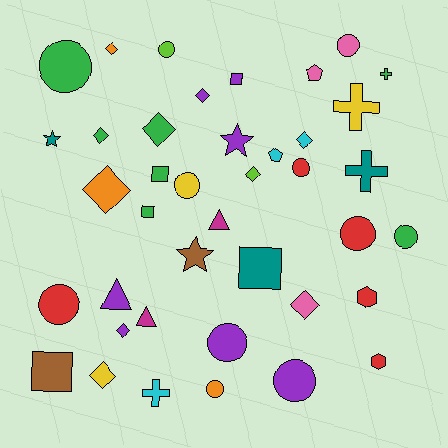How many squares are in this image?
There are 5 squares.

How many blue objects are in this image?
There are no blue objects.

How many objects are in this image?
There are 40 objects.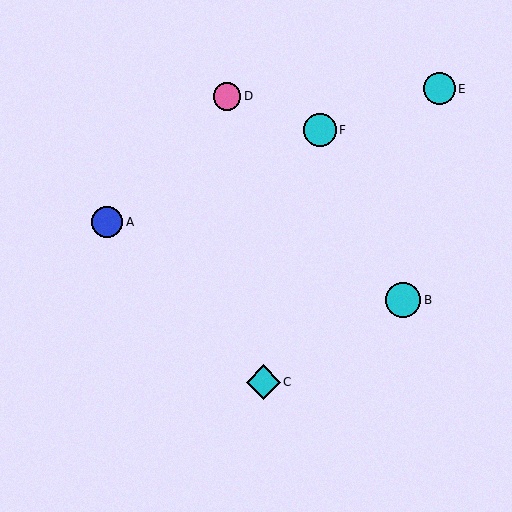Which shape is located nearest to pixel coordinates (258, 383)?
The cyan diamond (labeled C) at (263, 382) is nearest to that location.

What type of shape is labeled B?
Shape B is a cyan circle.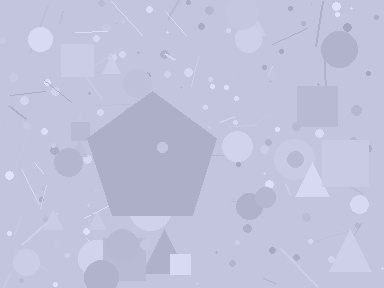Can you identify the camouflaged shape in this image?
The camouflaged shape is a pentagon.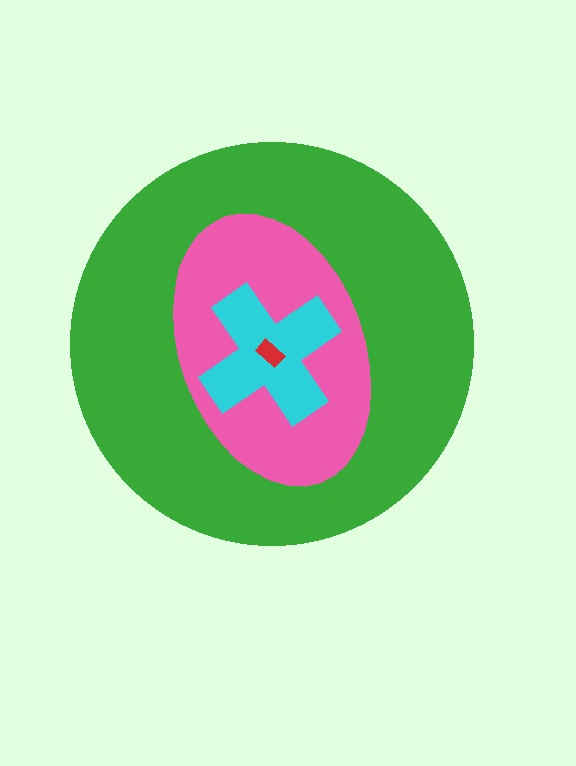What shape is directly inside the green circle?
The pink ellipse.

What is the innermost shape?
The red rectangle.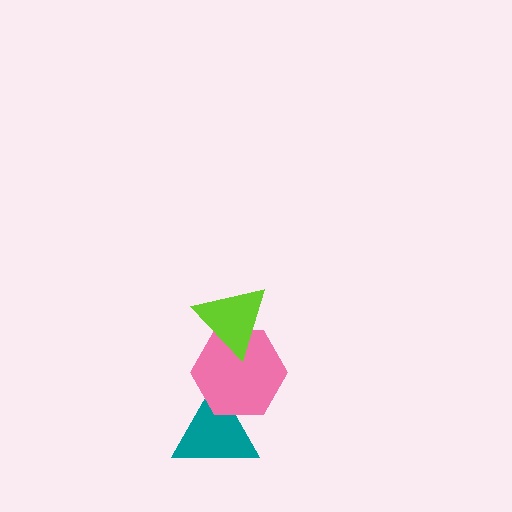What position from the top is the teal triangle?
The teal triangle is 3rd from the top.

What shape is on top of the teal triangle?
The pink hexagon is on top of the teal triangle.